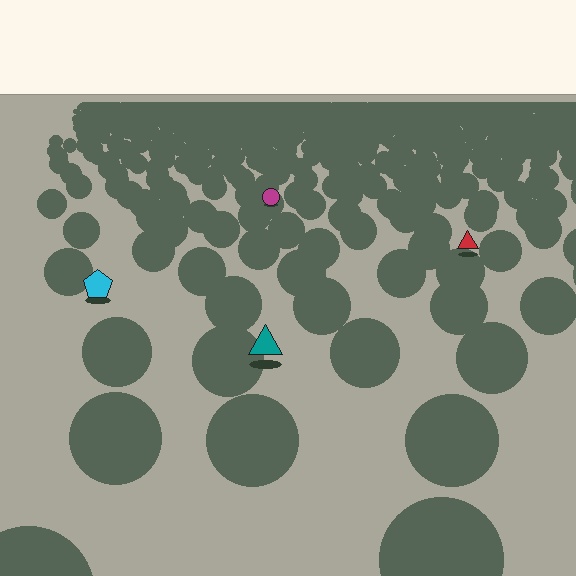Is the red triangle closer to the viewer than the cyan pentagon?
No. The cyan pentagon is closer — you can tell from the texture gradient: the ground texture is coarser near it.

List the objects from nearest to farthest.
From nearest to farthest: the teal triangle, the cyan pentagon, the red triangle, the magenta circle.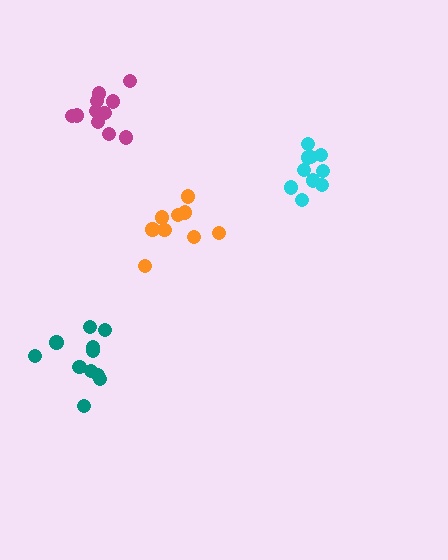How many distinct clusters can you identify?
There are 4 distinct clusters.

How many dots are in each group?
Group 1: 9 dots, Group 2: 10 dots, Group 3: 11 dots, Group 4: 11 dots (41 total).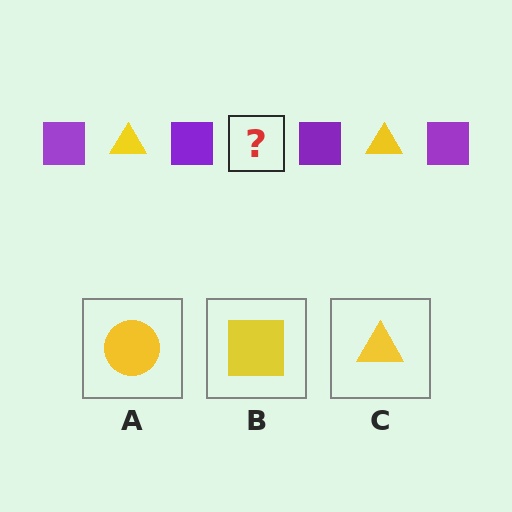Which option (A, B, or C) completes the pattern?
C.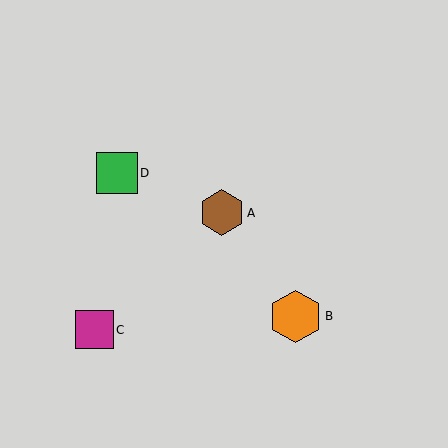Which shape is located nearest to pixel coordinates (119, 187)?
The green square (labeled D) at (117, 173) is nearest to that location.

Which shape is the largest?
The orange hexagon (labeled B) is the largest.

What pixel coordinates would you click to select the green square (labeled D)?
Click at (117, 173) to select the green square D.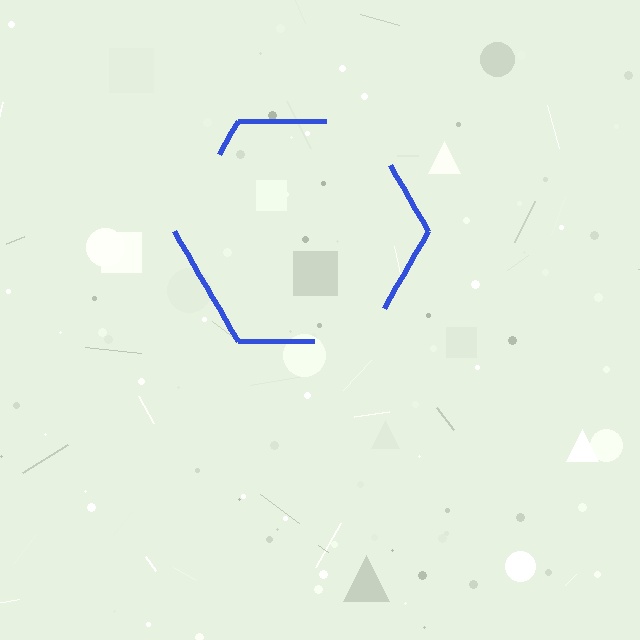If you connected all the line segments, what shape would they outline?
They would outline a hexagon.